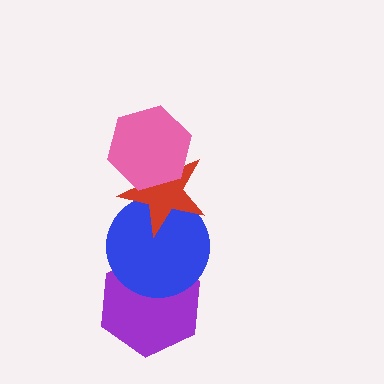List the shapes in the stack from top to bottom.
From top to bottom: the pink hexagon, the red star, the blue circle, the purple hexagon.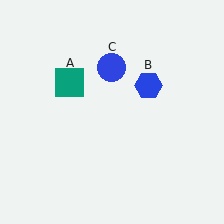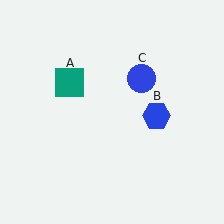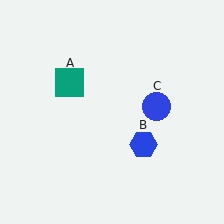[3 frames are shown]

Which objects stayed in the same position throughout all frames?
Teal square (object A) remained stationary.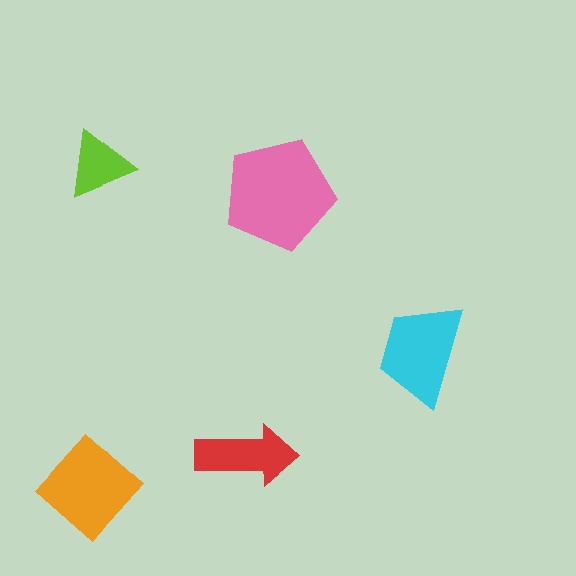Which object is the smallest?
The lime triangle.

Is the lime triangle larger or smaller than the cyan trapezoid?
Smaller.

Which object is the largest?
The pink pentagon.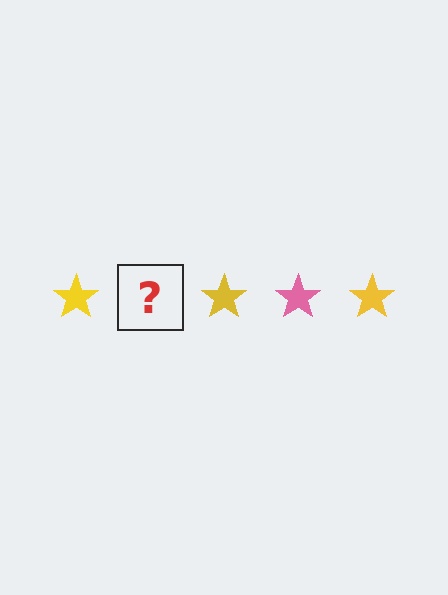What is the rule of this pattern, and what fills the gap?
The rule is that the pattern cycles through yellow, pink stars. The gap should be filled with a pink star.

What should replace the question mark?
The question mark should be replaced with a pink star.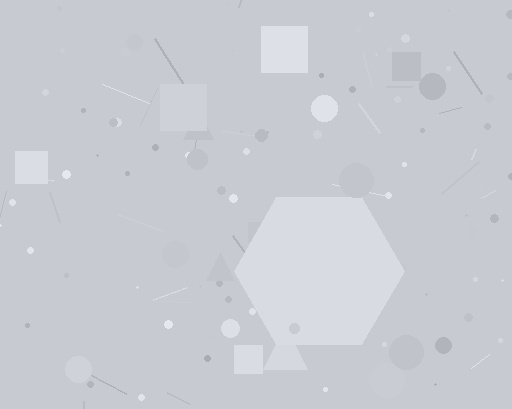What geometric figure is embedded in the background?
A hexagon is embedded in the background.